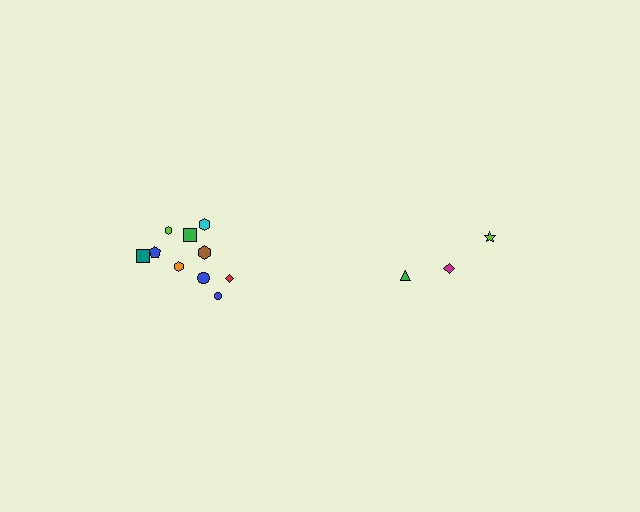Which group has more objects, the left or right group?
The left group.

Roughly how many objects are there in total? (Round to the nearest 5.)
Roughly 15 objects in total.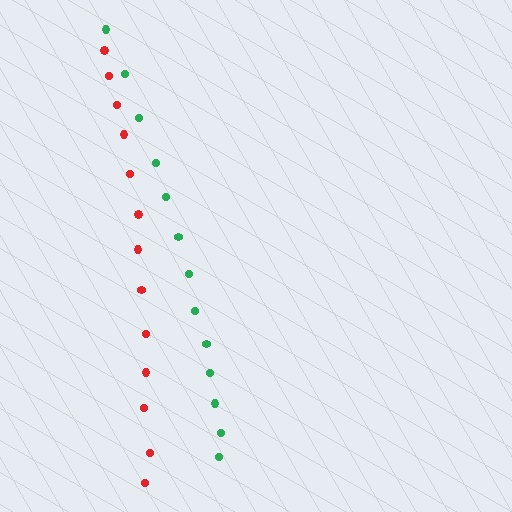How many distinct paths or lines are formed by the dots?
There are 2 distinct paths.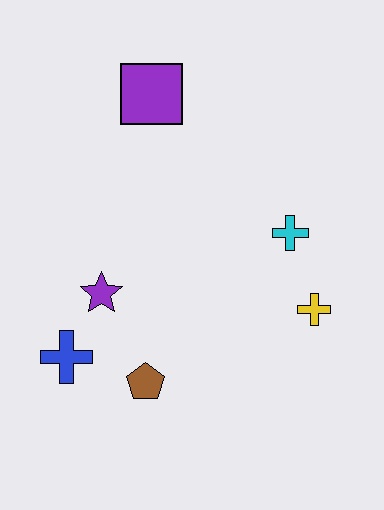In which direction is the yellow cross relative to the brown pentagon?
The yellow cross is to the right of the brown pentagon.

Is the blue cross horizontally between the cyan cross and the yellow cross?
No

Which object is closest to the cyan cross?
The yellow cross is closest to the cyan cross.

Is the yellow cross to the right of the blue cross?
Yes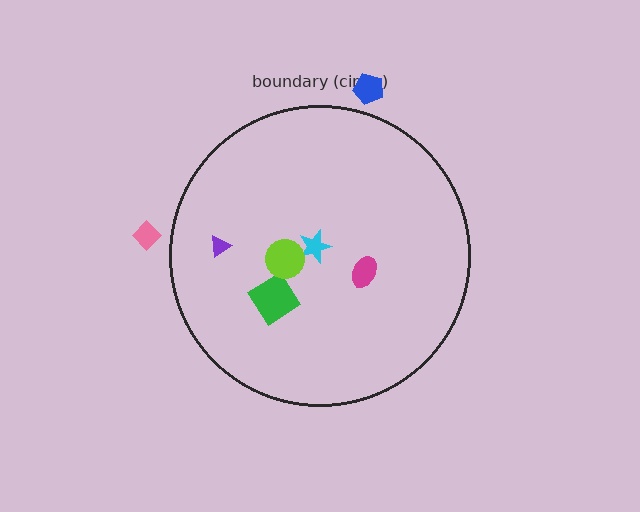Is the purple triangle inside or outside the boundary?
Inside.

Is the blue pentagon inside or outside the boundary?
Outside.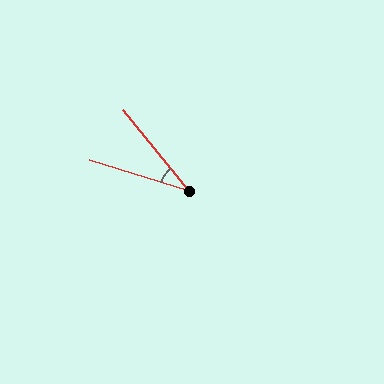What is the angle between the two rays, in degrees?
Approximately 33 degrees.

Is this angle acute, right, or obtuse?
It is acute.